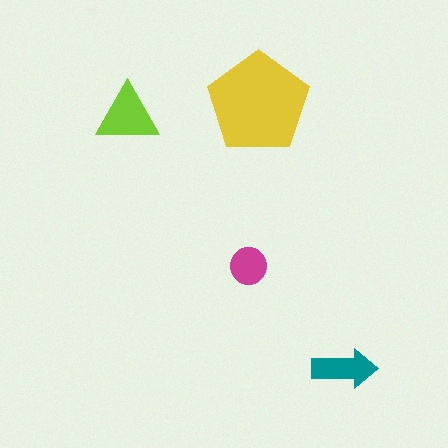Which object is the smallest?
The magenta circle.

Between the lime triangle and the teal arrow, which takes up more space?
The lime triangle.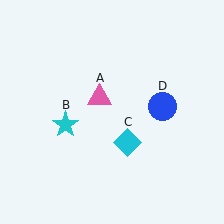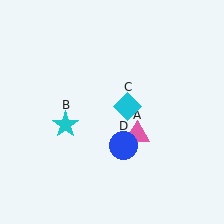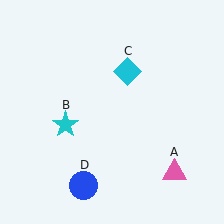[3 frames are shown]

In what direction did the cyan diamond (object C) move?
The cyan diamond (object C) moved up.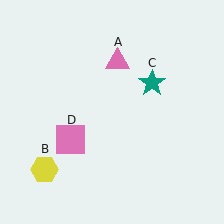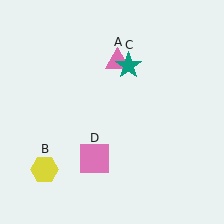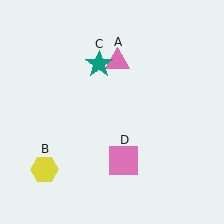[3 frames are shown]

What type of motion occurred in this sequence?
The teal star (object C), pink square (object D) rotated counterclockwise around the center of the scene.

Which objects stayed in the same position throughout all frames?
Pink triangle (object A) and yellow hexagon (object B) remained stationary.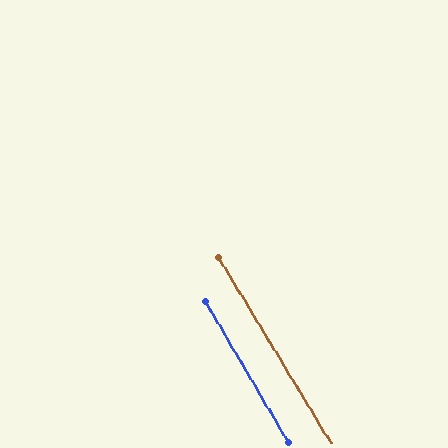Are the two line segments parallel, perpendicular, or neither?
Parallel — their directions differ by only 0.7°.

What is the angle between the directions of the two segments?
Approximately 1 degree.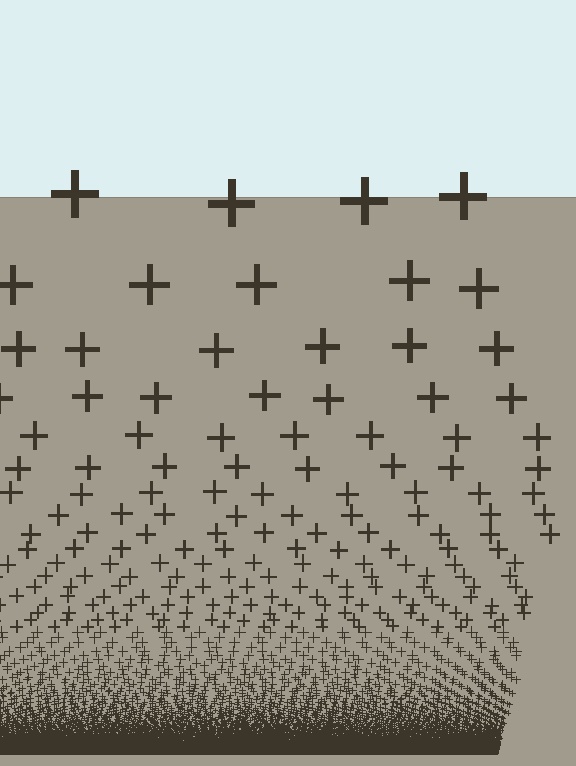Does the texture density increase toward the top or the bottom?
Density increases toward the bottom.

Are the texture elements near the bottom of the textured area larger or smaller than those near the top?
Smaller. The gradient is inverted — elements near the bottom are smaller and denser.